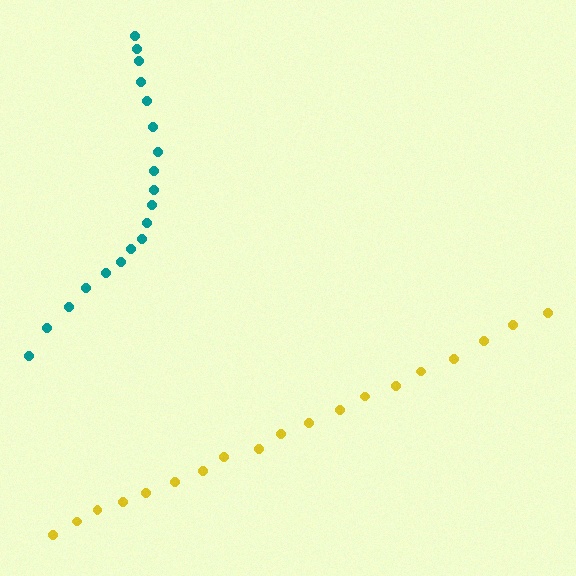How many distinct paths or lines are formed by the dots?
There are 2 distinct paths.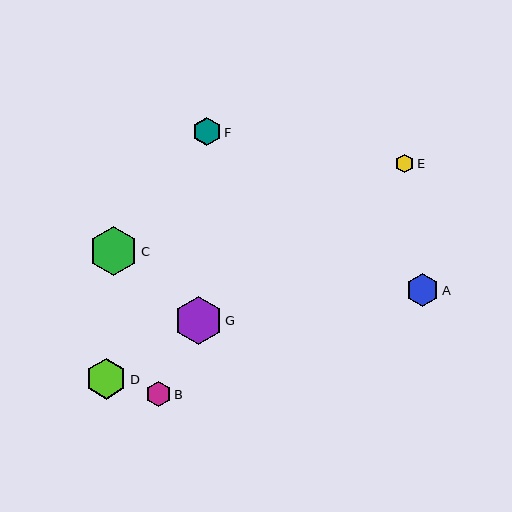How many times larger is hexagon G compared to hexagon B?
Hexagon G is approximately 1.9 times the size of hexagon B.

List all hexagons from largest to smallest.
From largest to smallest: C, G, D, A, F, B, E.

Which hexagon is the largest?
Hexagon C is the largest with a size of approximately 49 pixels.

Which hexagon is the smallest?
Hexagon E is the smallest with a size of approximately 19 pixels.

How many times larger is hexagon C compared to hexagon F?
Hexagon C is approximately 1.7 times the size of hexagon F.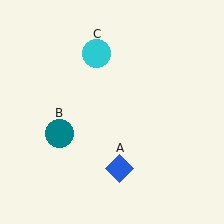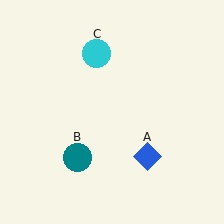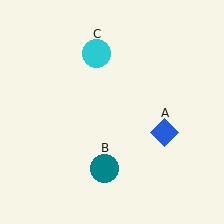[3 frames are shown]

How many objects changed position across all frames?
2 objects changed position: blue diamond (object A), teal circle (object B).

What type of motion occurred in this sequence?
The blue diamond (object A), teal circle (object B) rotated counterclockwise around the center of the scene.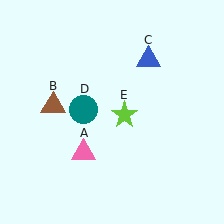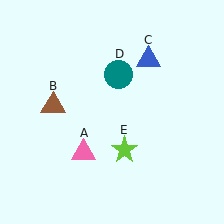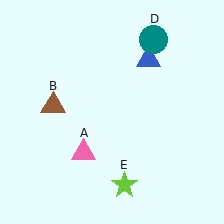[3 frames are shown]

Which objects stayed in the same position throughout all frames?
Pink triangle (object A) and brown triangle (object B) and blue triangle (object C) remained stationary.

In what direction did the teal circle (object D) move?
The teal circle (object D) moved up and to the right.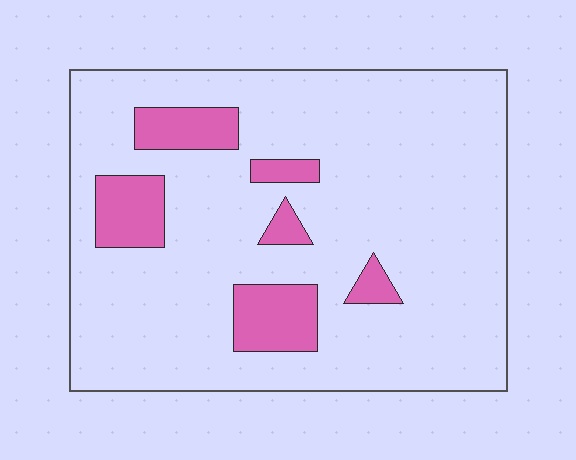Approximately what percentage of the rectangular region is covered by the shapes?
Approximately 15%.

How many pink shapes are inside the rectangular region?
6.